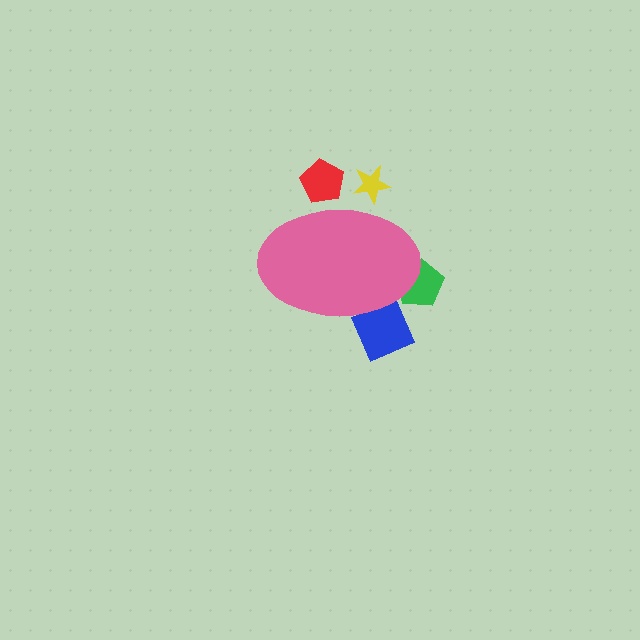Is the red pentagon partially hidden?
Yes, the red pentagon is partially hidden behind the pink ellipse.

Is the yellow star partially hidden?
Yes, the yellow star is partially hidden behind the pink ellipse.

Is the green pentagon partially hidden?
Yes, the green pentagon is partially hidden behind the pink ellipse.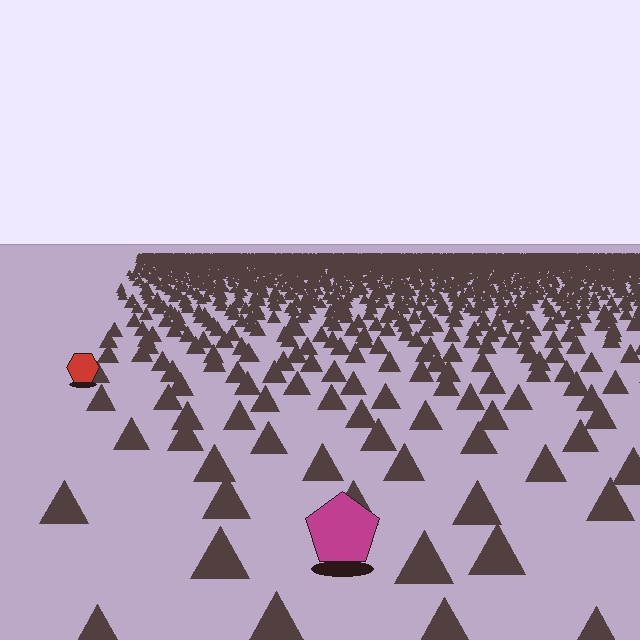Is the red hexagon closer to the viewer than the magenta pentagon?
No. The magenta pentagon is closer — you can tell from the texture gradient: the ground texture is coarser near it.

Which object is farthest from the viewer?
The red hexagon is farthest from the viewer. It appears smaller and the ground texture around it is denser.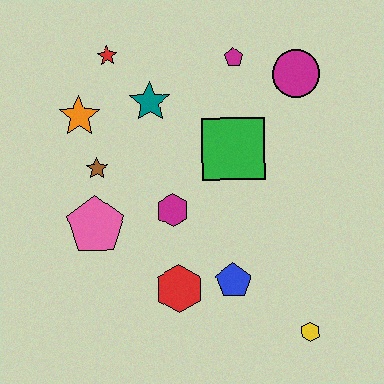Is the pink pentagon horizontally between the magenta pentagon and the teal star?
No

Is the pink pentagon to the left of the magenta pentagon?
Yes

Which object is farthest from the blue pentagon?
The red star is farthest from the blue pentagon.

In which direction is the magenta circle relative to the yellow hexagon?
The magenta circle is above the yellow hexagon.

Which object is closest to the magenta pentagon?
The magenta circle is closest to the magenta pentagon.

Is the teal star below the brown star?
No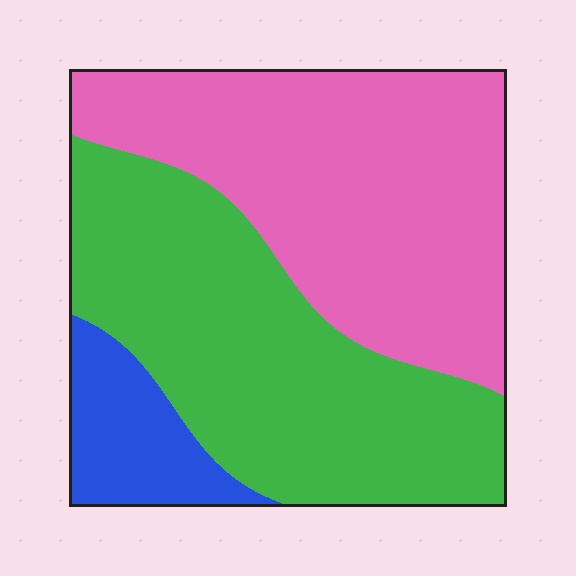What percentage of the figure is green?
Green covers 44% of the figure.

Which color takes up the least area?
Blue, at roughly 10%.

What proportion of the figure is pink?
Pink covers about 45% of the figure.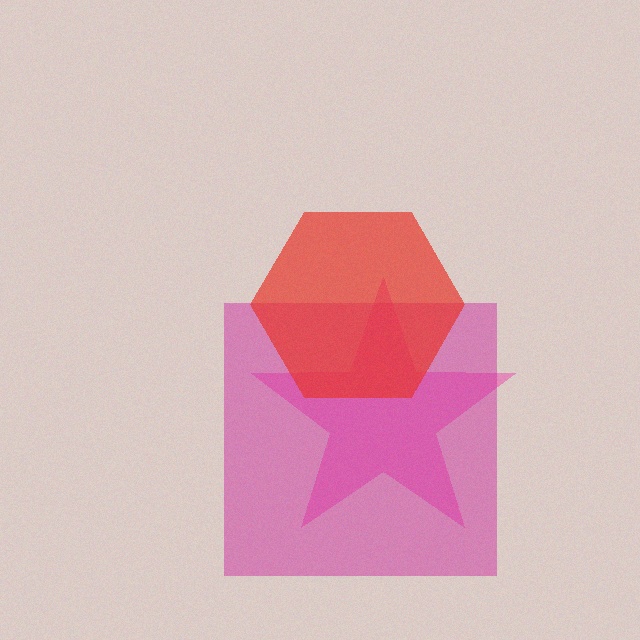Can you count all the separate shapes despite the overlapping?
Yes, there are 3 separate shapes.